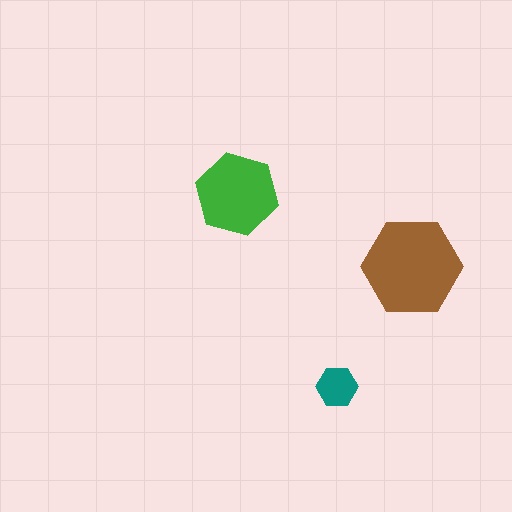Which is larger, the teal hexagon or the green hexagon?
The green one.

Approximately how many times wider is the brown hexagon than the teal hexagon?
About 2.5 times wider.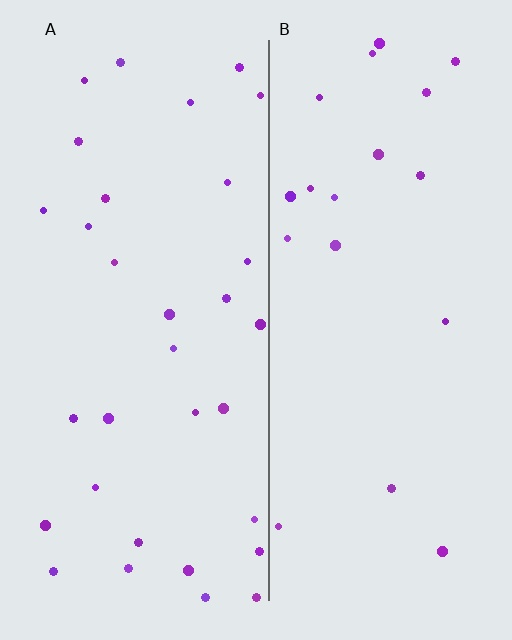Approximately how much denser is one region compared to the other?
Approximately 1.7× — region A over region B.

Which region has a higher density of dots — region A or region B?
A (the left).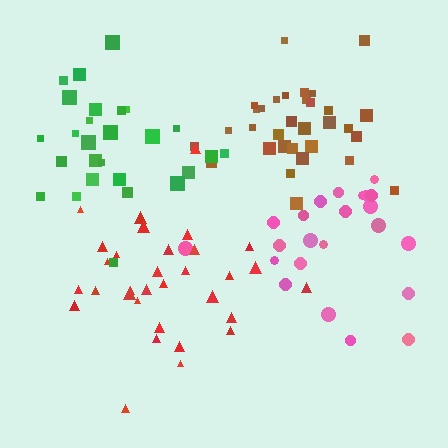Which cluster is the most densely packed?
Brown.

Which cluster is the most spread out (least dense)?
Pink.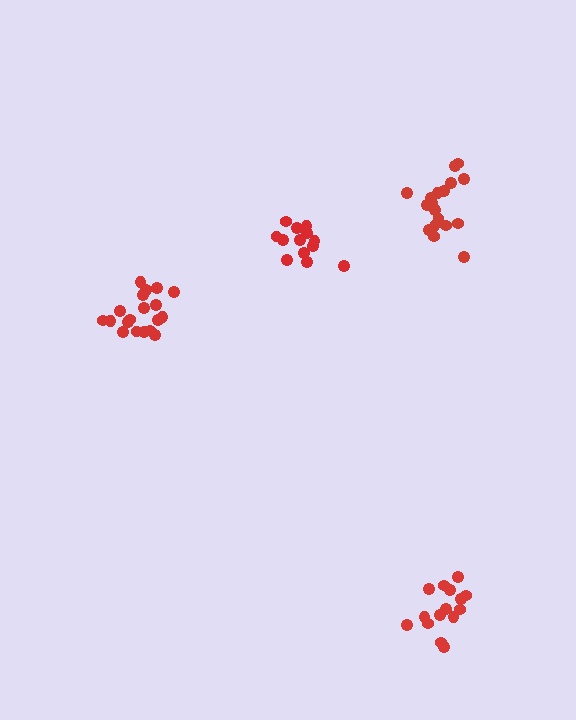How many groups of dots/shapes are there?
There are 4 groups.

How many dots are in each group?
Group 1: 19 dots, Group 2: 13 dots, Group 3: 15 dots, Group 4: 18 dots (65 total).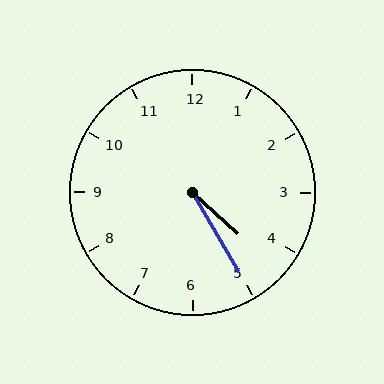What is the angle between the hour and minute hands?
Approximately 18 degrees.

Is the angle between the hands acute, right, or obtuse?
It is acute.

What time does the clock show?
4:25.